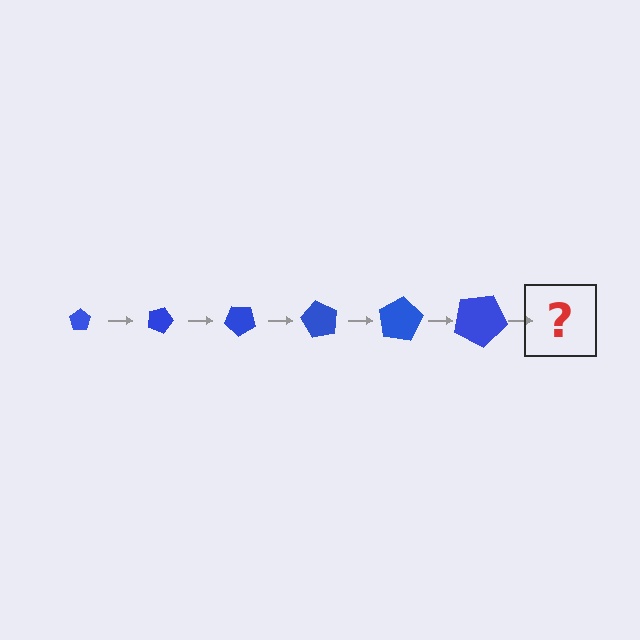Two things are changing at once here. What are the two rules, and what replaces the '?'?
The two rules are that the pentagon grows larger each step and it rotates 20 degrees each step. The '?' should be a pentagon, larger than the previous one and rotated 120 degrees from the start.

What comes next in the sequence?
The next element should be a pentagon, larger than the previous one and rotated 120 degrees from the start.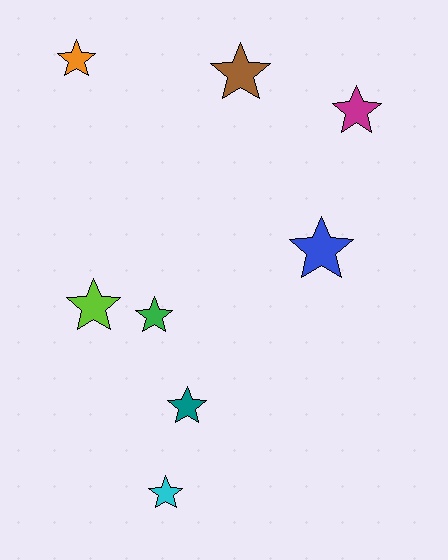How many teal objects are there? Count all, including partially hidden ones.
There is 1 teal object.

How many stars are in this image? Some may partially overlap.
There are 8 stars.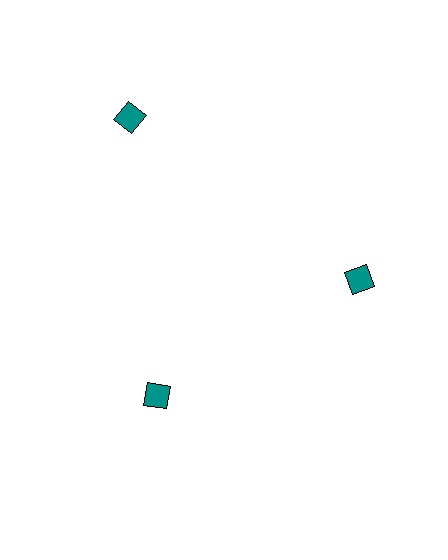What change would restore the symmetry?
The symmetry would be restored by moving it inward, back onto the ring so that all 3 diamonds sit at equal angles and equal distance from the center.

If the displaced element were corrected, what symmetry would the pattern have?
It would have 3-fold rotational symmetry — the pattern would map onto itself every 120 degrees.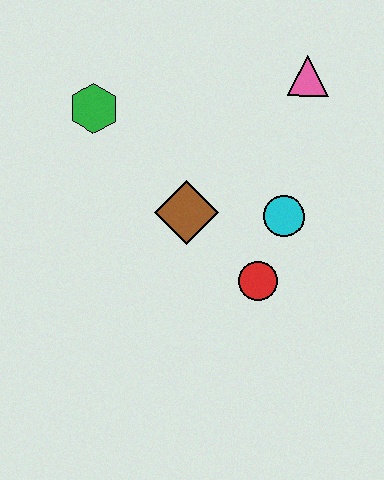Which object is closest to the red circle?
The cyan circle is closest to the red circle.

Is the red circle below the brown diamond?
Yes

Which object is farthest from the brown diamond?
The pink triangle is farthest from the brown diamond.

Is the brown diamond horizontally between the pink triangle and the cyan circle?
No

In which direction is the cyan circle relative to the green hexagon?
The cyan circle is to the right of the green hexagon.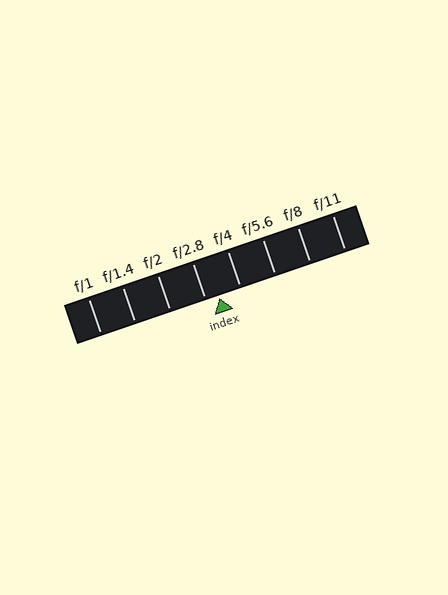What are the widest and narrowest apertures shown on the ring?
The widest aperture shown is f/1 and the narrowest is f/11.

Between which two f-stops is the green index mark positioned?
The index mark is between f/2.8 and f/4.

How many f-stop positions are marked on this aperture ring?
There are 8 f-stop positions marked.